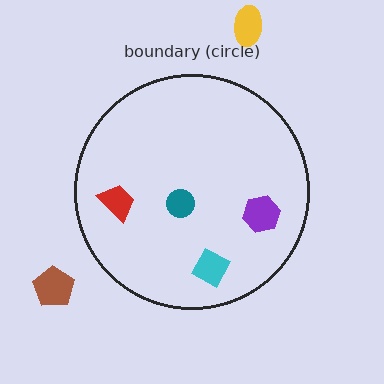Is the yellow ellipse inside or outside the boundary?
Outside.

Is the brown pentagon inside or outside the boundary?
Outside.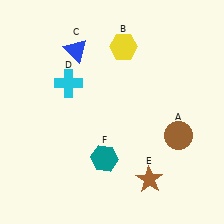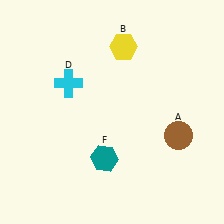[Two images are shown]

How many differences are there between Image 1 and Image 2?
There are 2 differences between the two images.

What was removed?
The brown star (E), the blue triangle (C) were removed in Image 2.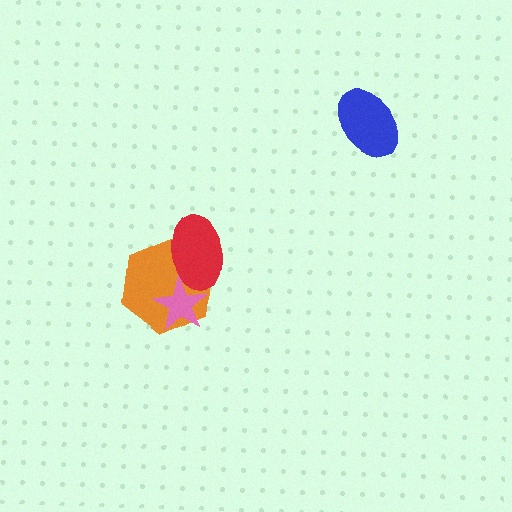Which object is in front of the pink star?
The red ellipse is in front of the pink star.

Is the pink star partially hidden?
Yes, it is partially covered by another shape.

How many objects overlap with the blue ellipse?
0 objects overlap with the blue ellipse.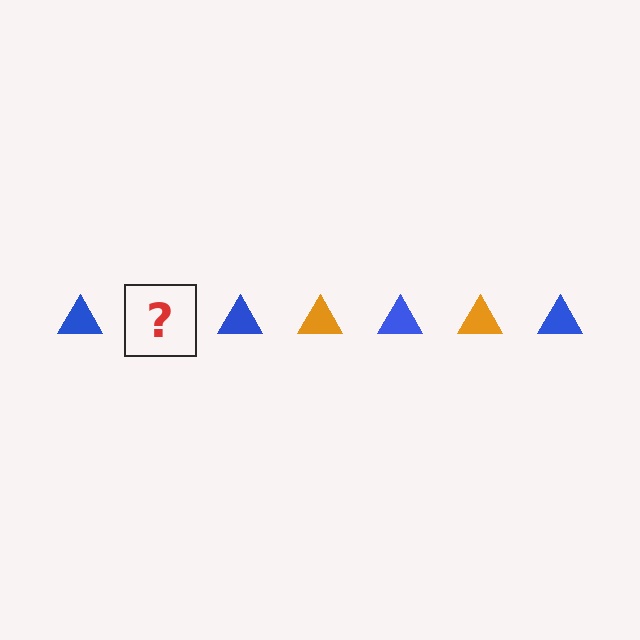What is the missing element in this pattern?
The missing element is an orange triangle.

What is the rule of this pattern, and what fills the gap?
The rule is that the pattern cycles through blue, orange triangles. The gap should be filled with an orange triangle.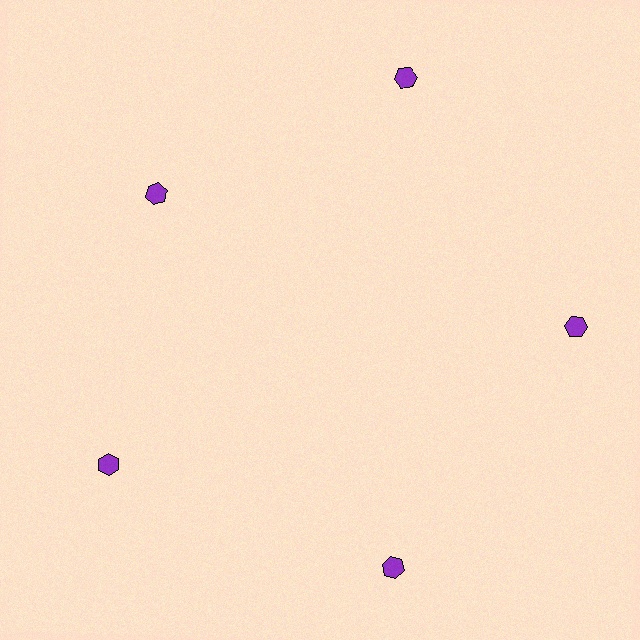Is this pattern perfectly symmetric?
No. The 5 purple hexagons are arranged in a ring, but one element near the 10 o'clock position is pulled inward toward the center, breaking the 5-fold rotational symmetry.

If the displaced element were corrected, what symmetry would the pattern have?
It would have 5-fold rotational symmetry — the pattern would map onto itself every 72 degrees.